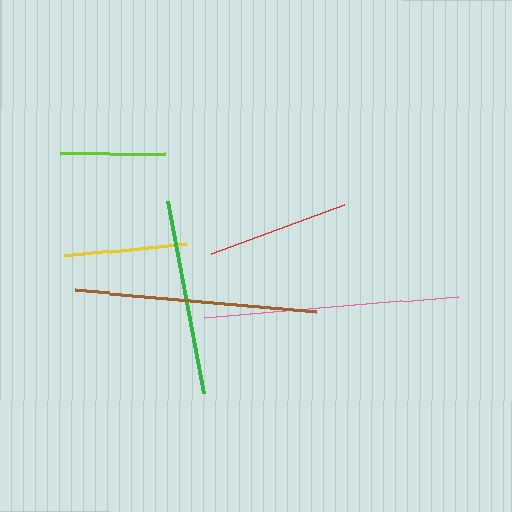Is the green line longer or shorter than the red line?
The green line is longer than the red line.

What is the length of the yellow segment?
The yellow segment is approximately 123 pixels long.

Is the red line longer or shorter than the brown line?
The brown line is longer than the red line.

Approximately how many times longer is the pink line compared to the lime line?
The pink line is approximately 2.4 times the length of the lime line.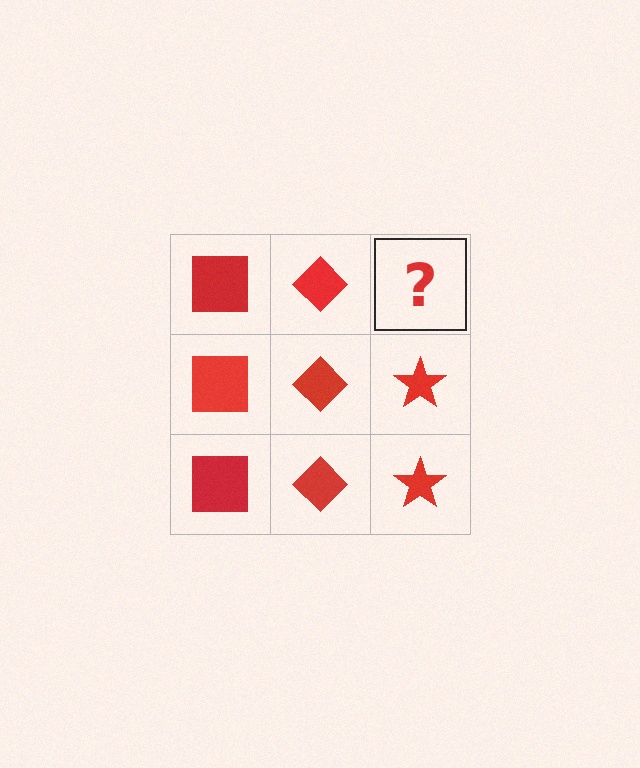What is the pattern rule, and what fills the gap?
The rule is that each column has a consistent shape. The gap should be filled with a red star.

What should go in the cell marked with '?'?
The missing cell should contain a red star.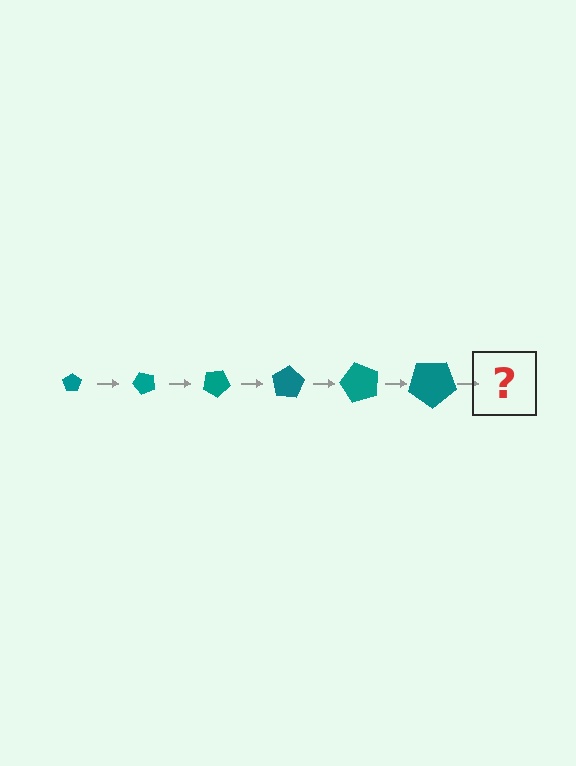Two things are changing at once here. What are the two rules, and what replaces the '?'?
The two rules are that the pentagon grows larger each step and it rotates 50 degrees each step. The '?' should be a pentagon, larger than the previous one and rotated 300 degrees from the start.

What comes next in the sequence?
The next element should be a pentagon, larger than the previous one and rotated 300 degrees from the start.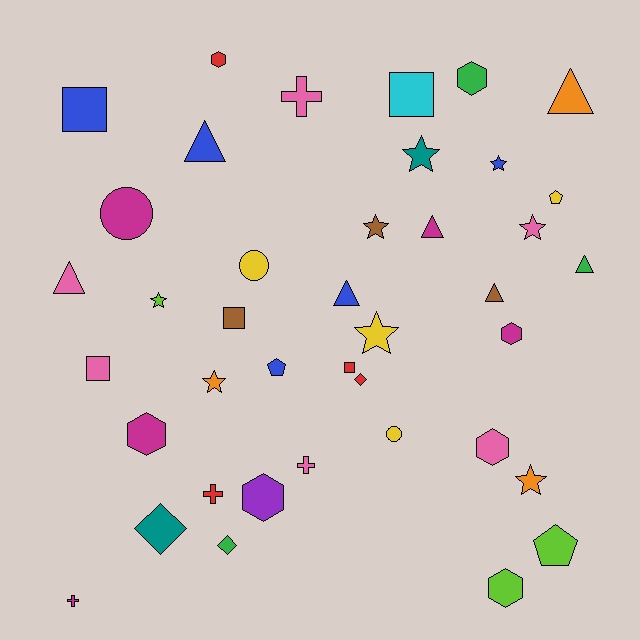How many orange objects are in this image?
There are 3 orange objects.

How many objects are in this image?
There are 40 objects.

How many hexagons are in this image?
There are 7 hexagons.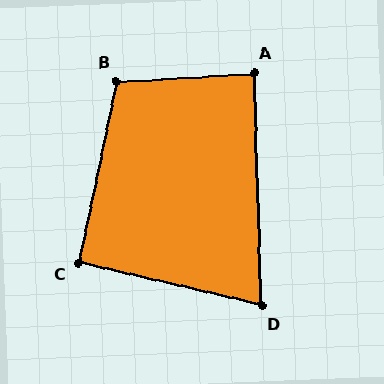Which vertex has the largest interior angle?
B, at approximately 105 degrees.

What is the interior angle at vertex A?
Approximately 88 degrees (approximately right).